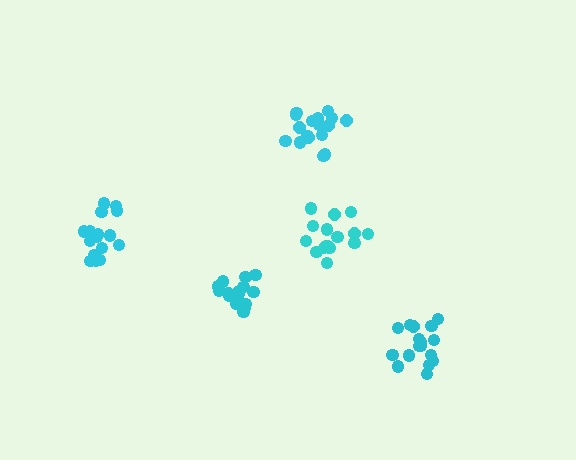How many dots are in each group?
Group 1: 17 dots, Group 2: 16 dots, Group 3: 16 dots, Group 4: 17 dots, Group 5: 16 dots (82 total).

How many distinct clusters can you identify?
There are 5 distinct clusters.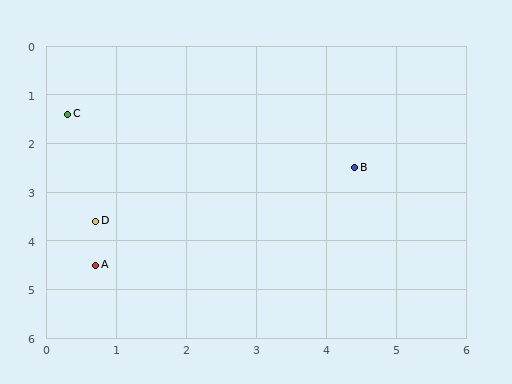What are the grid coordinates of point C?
Point C is at approximately (0.3, 1.4).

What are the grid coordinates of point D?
Point D is at approximately (0.7, 3.6).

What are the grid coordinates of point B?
Point B is at approximately (4.4, 2.5).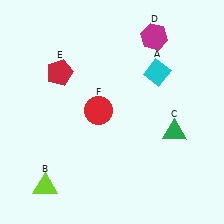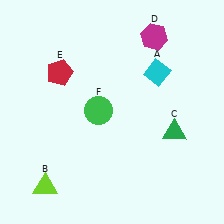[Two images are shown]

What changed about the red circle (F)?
In Image 1, F is red. In Image 2, it changed to green.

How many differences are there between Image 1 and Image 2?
There is 1 difference between the two images.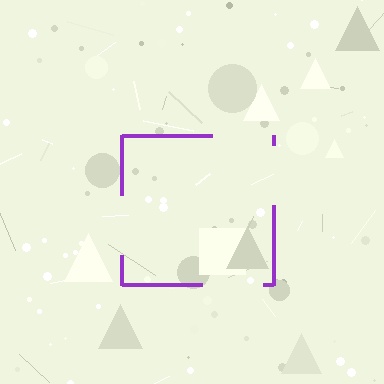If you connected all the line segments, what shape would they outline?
They would outline a square.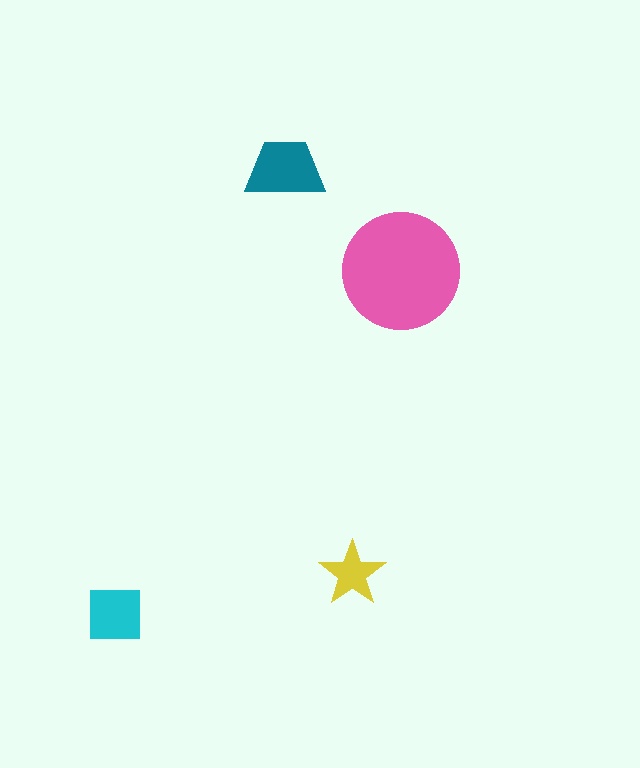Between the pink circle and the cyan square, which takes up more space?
The pink circle.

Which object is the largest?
The pink circle.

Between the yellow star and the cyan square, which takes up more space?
The cyan square.